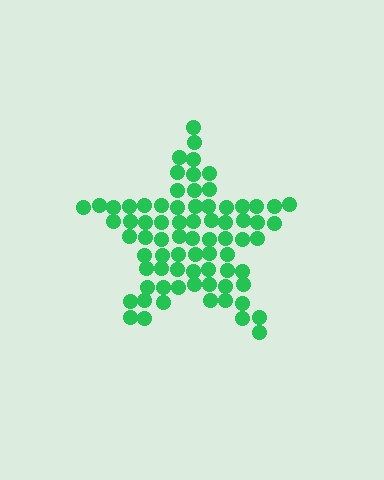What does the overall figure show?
The overall figure shows a star.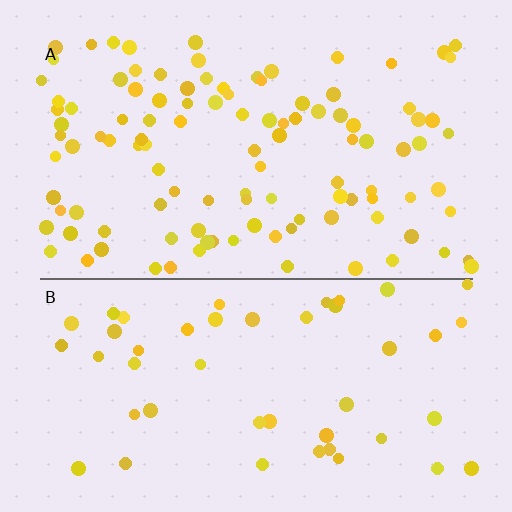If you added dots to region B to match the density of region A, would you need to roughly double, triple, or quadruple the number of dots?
Approximately double.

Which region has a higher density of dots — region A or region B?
A (the top).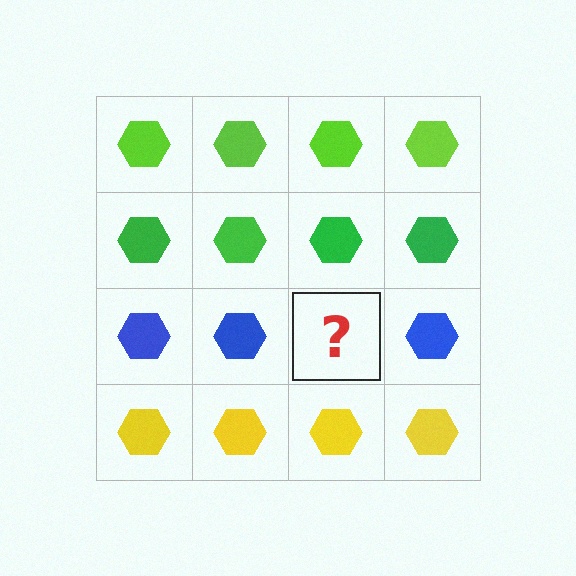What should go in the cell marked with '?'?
The missing cell should contain a blue hexagon.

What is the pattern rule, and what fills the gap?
The rule is that each row has a consistent color. The gap should be filled with a blue hexagon.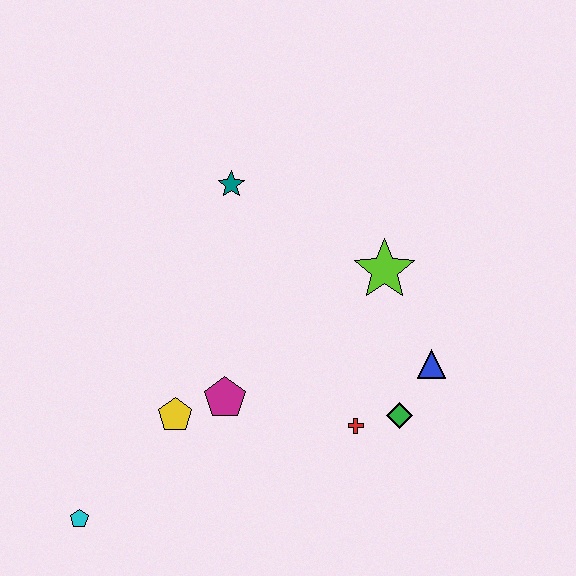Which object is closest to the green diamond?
The red cross is closest to the green diamond.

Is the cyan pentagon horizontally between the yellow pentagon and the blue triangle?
No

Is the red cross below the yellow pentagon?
Yes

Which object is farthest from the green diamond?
The cyan pentagon is farthest from the green diamond.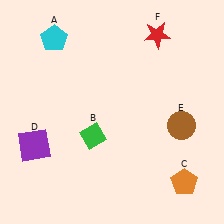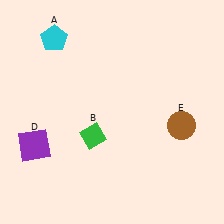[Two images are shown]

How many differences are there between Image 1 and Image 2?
There are 2 differences between the two images.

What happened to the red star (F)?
The red star (F) was removed in Image 2. It was in the top-right area of Image 1.